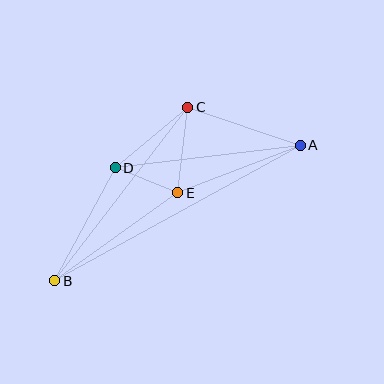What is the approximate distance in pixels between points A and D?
The distance between A and D is approximately 186 pixels.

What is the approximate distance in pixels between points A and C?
The distance between A and C is approximately 118 pixels.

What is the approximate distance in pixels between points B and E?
The distance between B and E is approximately 151 pixels.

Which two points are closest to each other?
Points D and E are closest to each other.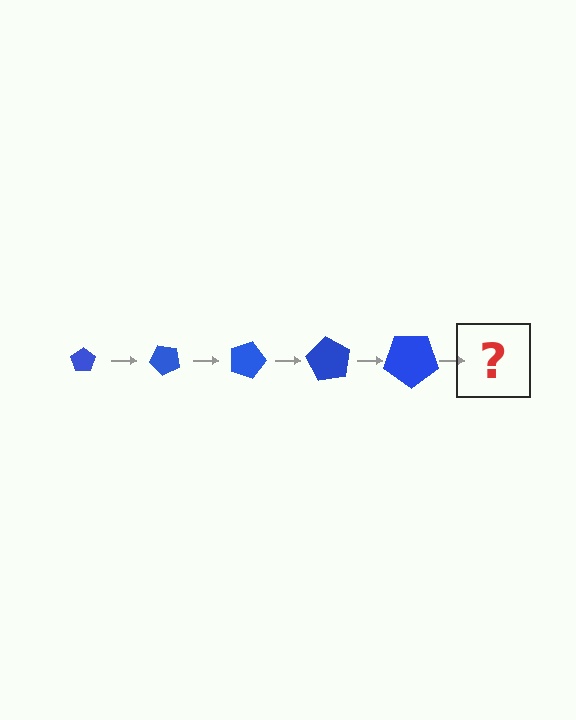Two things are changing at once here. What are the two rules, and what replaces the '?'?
The two rules are that the pentagon grows larger each step and it rotates 45 degrees each step. The '?' should be a pentagon, larger than the previous one and rotated 225 degrees from the start.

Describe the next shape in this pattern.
It should be a pentagon, larger than the previous one and rotated 225 degrees from the start.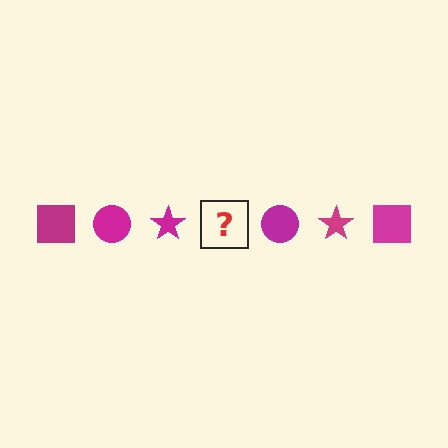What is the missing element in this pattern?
The missing element is a magenta square.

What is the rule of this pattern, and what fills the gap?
The rule is that the pattern cycles through square, circle, star shapes in magenta. The gap should be filled with a magenta square.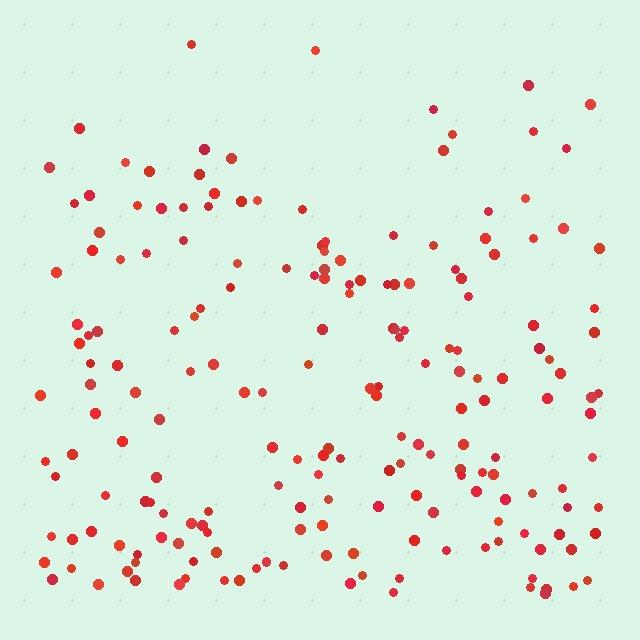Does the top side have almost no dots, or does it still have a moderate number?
Still a moderate number, just noticeably fewer than the bottom.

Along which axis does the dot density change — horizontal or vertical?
Vertical.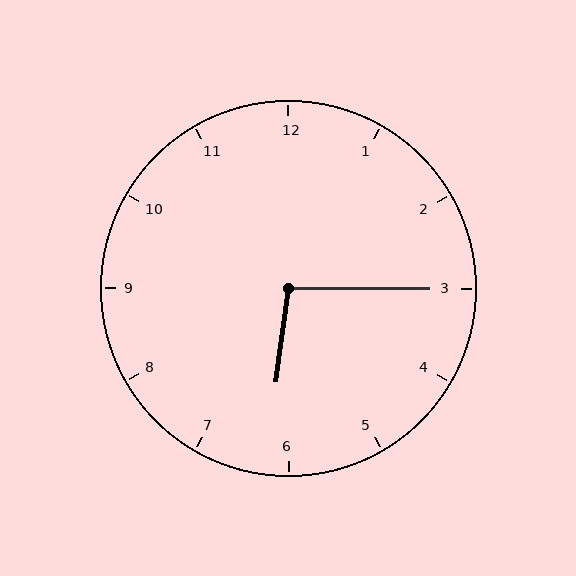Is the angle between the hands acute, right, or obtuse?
It is obtuse.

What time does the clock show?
6:15.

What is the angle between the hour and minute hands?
Approximately 98 degrees.